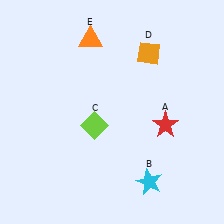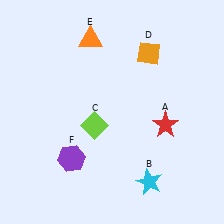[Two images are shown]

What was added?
A purple hexagon (F) was added in Image 2.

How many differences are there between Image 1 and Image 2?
There is 1 difference between the two images.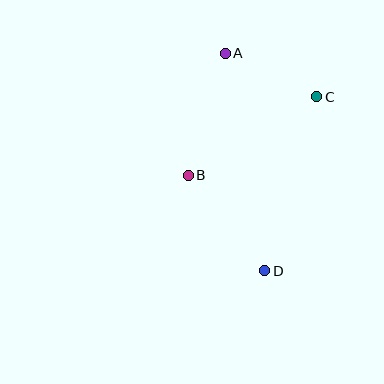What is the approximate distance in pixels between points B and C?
The distance between B and C is approximately 151 pixels.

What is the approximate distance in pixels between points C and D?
The distance between C and D is approximately 181 pixels.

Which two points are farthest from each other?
Points A and D are farthest from each other.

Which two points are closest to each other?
Points A and C are closest to each other.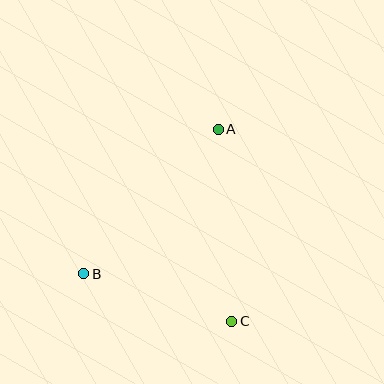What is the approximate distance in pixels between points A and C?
The distance between A and C is approximately 193 pixels.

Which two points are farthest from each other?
Points A and B are farthest from each other.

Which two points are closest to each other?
Points B and C are closest to each other.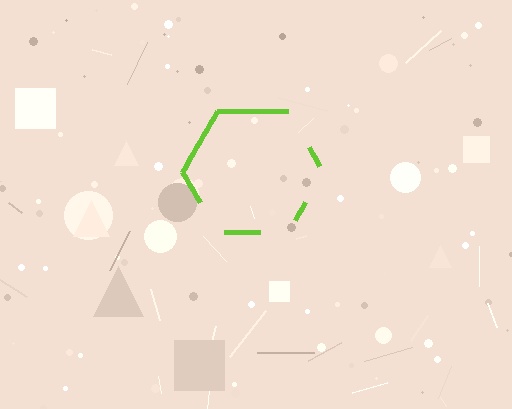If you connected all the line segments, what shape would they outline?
They would outline a hexagon.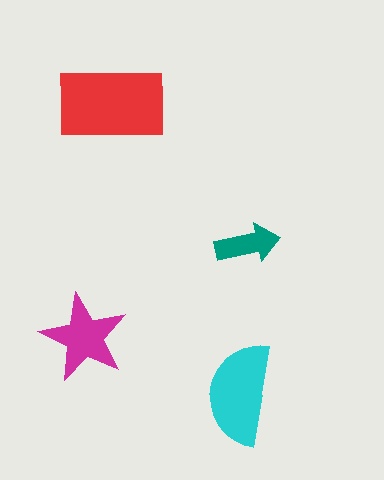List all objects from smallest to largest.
The teal arrow, the magenta star, the cyan semicircle, the red rectangle.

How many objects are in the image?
There are 4 objects in the image.